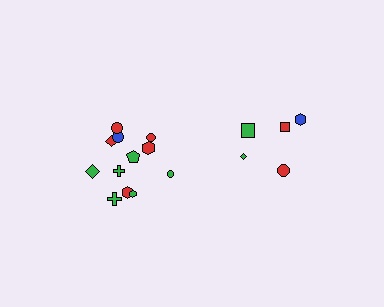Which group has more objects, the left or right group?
The left group.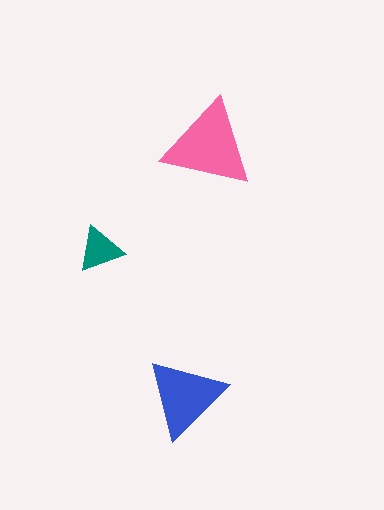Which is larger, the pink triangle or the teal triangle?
The pink one.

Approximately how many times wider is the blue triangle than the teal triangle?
About 2 times wider.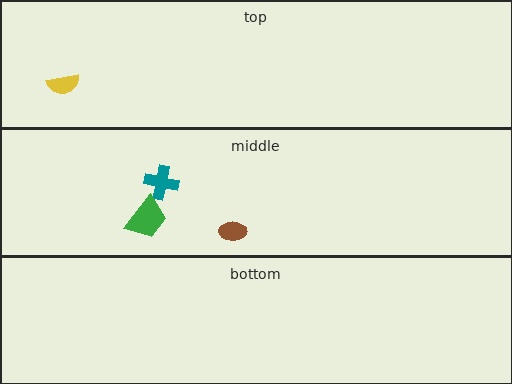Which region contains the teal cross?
The middle region.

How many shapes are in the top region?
1.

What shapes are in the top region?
The yellow semicircle.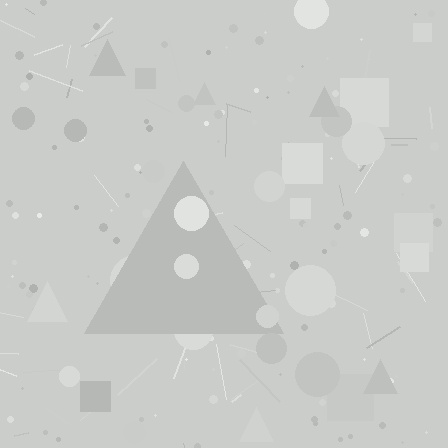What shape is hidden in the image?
A triangle is hidden in the image.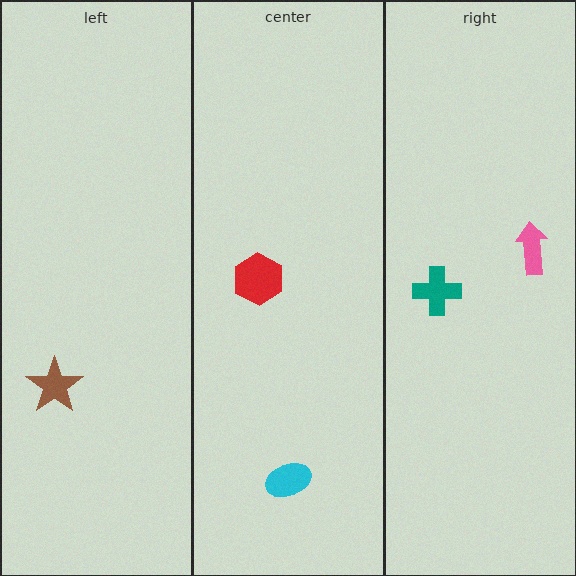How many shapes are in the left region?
1.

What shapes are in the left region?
The brown star.